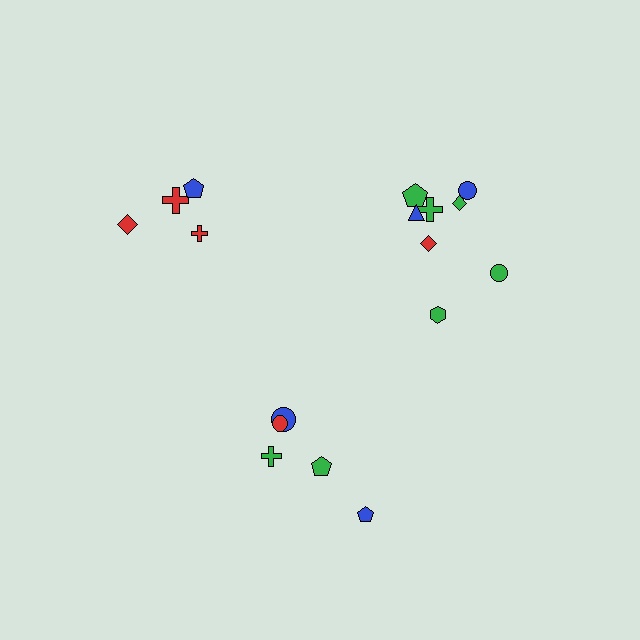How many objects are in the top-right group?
There are 8 objects.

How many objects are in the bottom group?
There are 5 objects.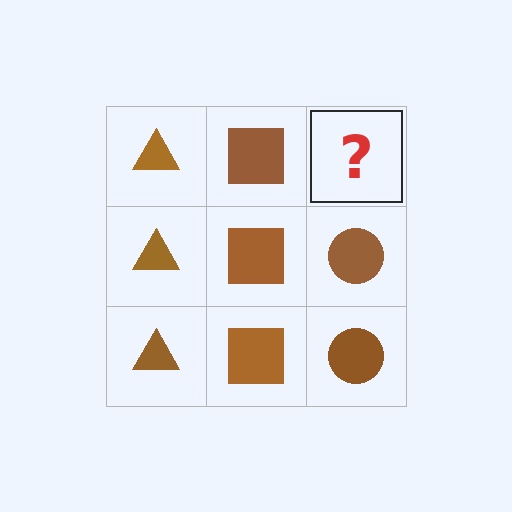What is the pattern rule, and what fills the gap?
The rule is that each column has a consistent shape. The gap should be filled with a brown circle.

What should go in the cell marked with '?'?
The missing cell should contain a brown circle.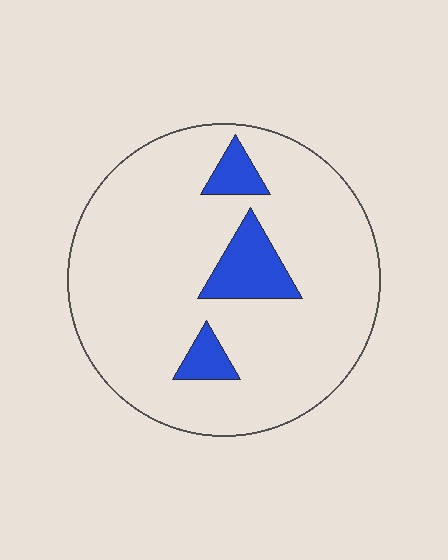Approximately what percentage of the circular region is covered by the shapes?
Approximately 10%.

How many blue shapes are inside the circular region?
3.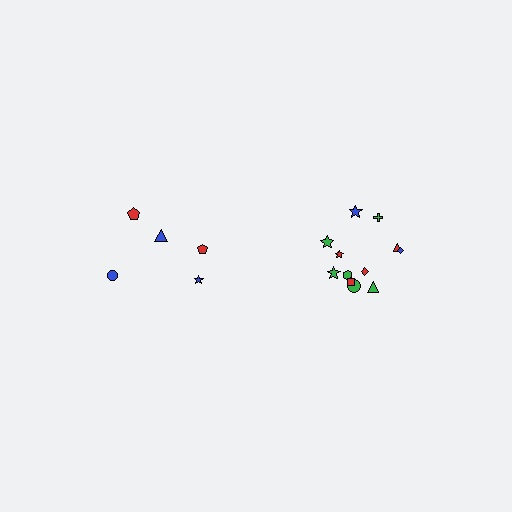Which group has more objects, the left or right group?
The right group.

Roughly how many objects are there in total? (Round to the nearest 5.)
Roughly 15 objects in total.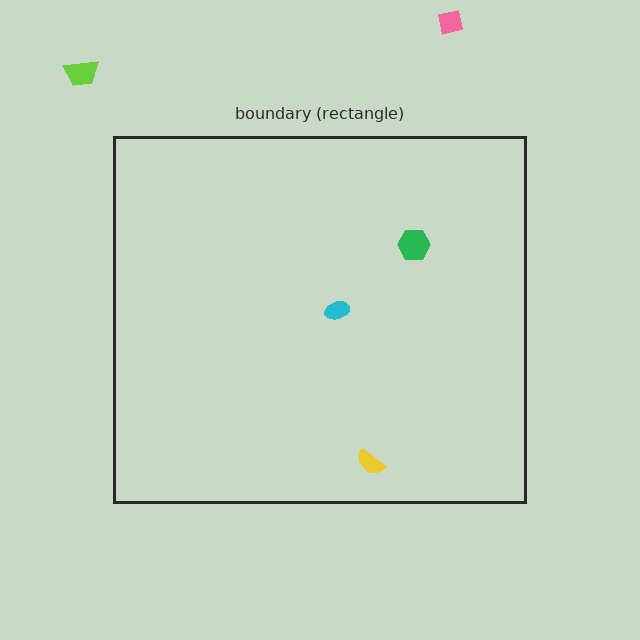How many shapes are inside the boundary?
3 inside, 2 outside.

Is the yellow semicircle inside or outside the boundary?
Inside.